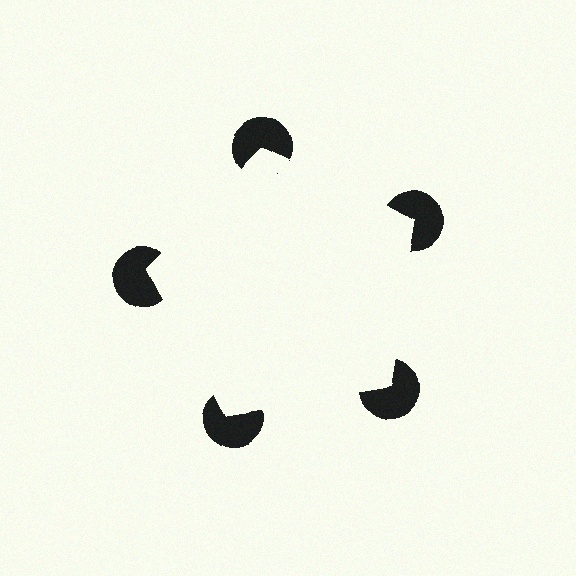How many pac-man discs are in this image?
There are 5 — one at each vertex of the illusory pentagon.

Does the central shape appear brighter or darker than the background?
It typically appears slightly brighter than the background, even though no actual brightness change is drawn.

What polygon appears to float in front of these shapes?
An illusory pentagon — its edges are inferred from the aligned wedge cuts in the pac-man discs, not physically drawn.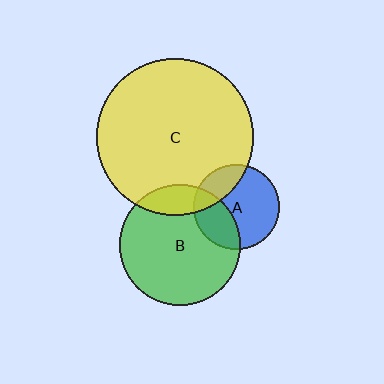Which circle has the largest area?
Circle C (yellow).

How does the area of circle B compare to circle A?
Approximately 2.0 times.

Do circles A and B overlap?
Yes.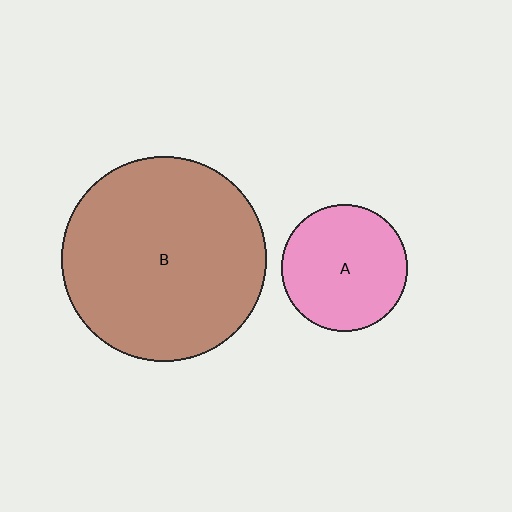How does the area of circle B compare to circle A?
Approximately 2.6 times.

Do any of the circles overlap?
No, none of the circles overlap.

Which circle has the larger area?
Circle B (brown).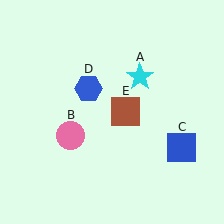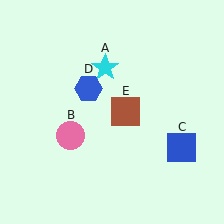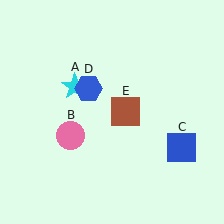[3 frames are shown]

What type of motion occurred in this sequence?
The cyan star (object A) rotated counterclockwise around the center of the scene.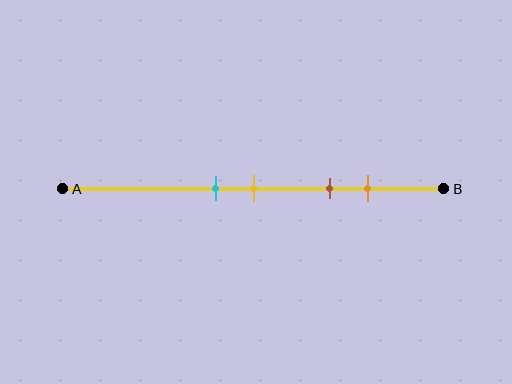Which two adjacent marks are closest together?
The cyan and yellow marks are the closest adjacent pair.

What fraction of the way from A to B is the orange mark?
The orange mark is approximately 80% (0.8) of the way from A to B.